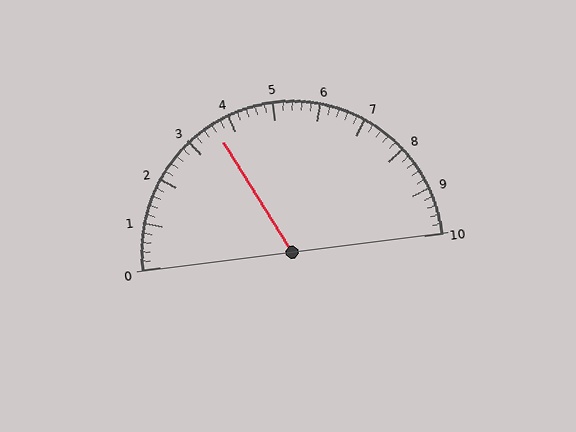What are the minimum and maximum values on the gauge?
The gauge ranges from 0 to 10.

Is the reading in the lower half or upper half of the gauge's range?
The reading is in the lower half of the range (0 to 10).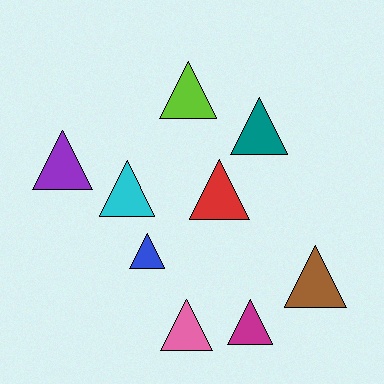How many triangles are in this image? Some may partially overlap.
There are 9 triangles.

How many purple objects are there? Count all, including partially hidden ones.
There is 1 purple object.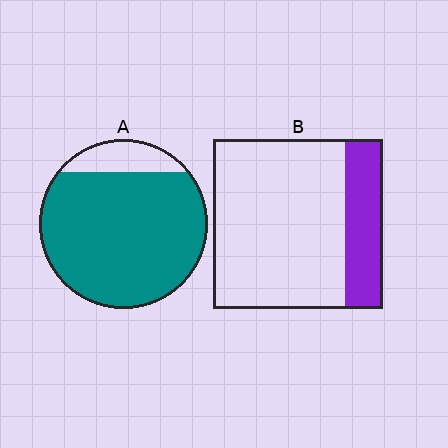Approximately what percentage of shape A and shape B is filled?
A is approximately 85% and B is approximately 20%.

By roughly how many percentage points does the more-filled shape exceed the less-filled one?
By roughly 65 percentage points (A over B).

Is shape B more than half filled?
No.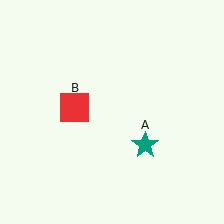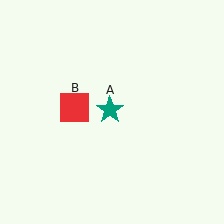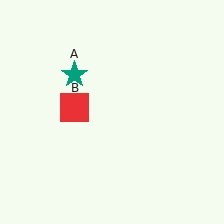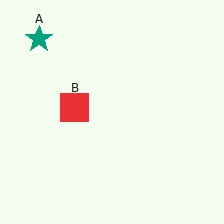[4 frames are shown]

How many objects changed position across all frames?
1 object changed position: teal star (object A).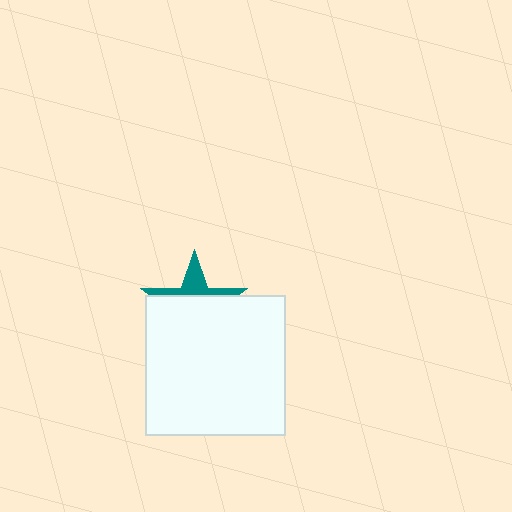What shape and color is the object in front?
The object in front is a white square.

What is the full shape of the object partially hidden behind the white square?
The partially hidden object is a teal star.